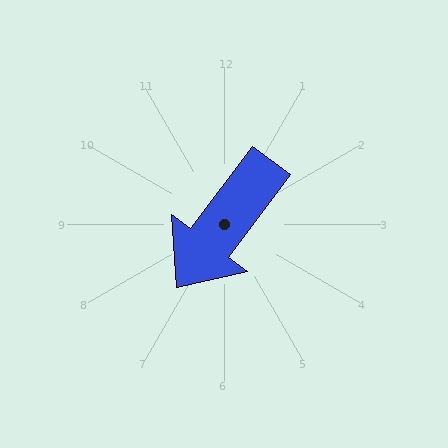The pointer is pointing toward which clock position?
Roughly 7 o'clock.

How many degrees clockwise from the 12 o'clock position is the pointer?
Approximately 217 degrees.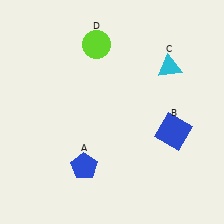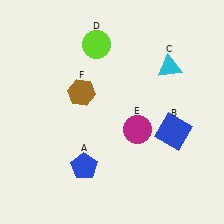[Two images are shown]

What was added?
A magenta circle (E), a brown hexagon (F) were added in Image 2.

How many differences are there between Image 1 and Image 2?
There are 2 differences between the two images.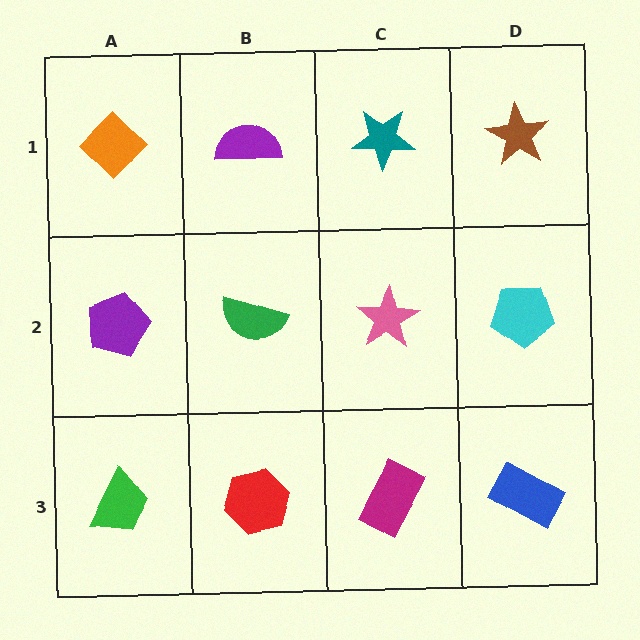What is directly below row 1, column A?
A purple pentagon.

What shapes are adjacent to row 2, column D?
A brown star (row 1, column D), a blue rectangle (row 3, column D), a pink star (row 2, column C).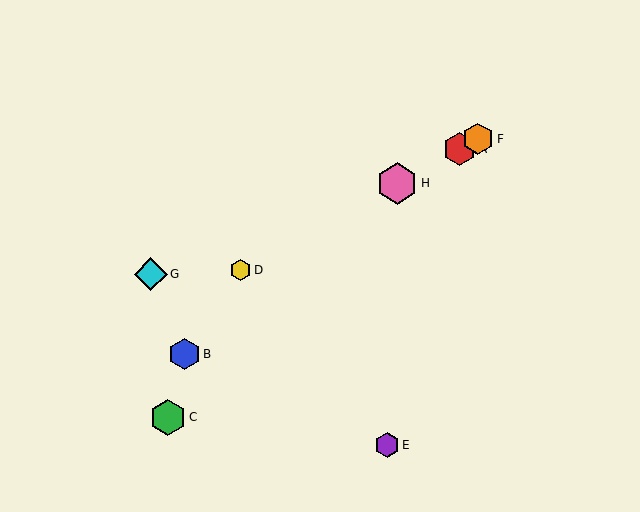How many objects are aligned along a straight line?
4 objects (A, D, F, H) are aligned along a straight line.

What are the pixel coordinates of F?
Object F is at (478, 139).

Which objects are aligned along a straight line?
Objects A, D, F, H are aligned along a straight line.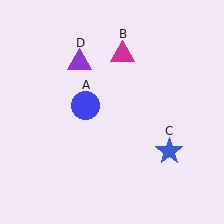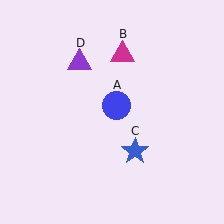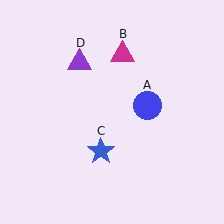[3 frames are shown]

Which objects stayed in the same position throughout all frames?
Magenta triangle (object B) and purple triangle (object D) remained stationary.